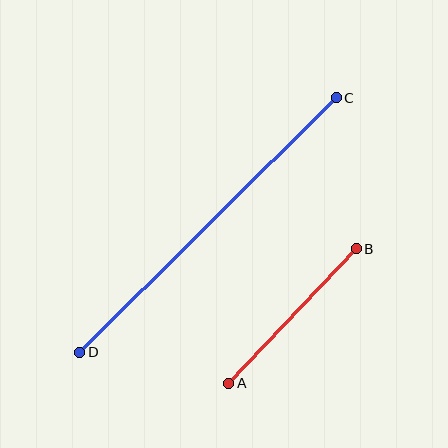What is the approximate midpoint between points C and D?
The midpoint is at approximately (208, 225) pixels.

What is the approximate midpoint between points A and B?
The midpoint is at approximately (292, 316) pixels.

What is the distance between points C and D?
The distance is approximately 361 pixels.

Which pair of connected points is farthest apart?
Points C and D are farthest apart.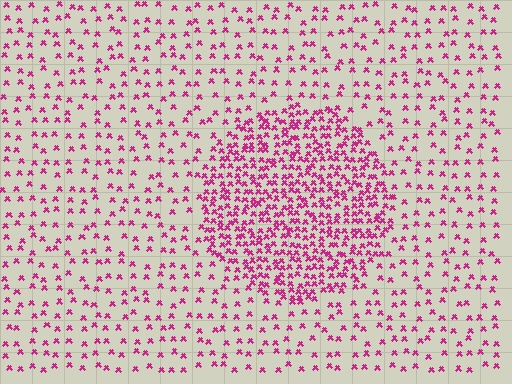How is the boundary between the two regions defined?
The boundary is defined by a change in element density (approximately 2.7x ratio). All elements are the same color, size, and shape.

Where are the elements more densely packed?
The elements are more densely packed inside the circle boundary.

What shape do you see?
I see a circle.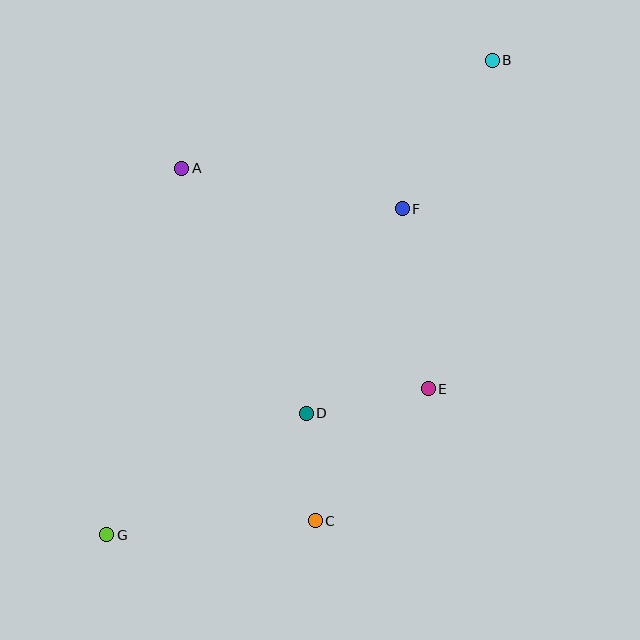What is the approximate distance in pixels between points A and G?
The distance between A and G is approximately 374 pixels.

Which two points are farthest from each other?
Points B and G are farthest from each other.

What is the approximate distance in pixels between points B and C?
The distance between B and C is approximately 494 pixels.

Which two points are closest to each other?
Points C and D are closest to each other.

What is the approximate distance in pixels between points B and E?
The distance between B and E is approximately 335 pixels.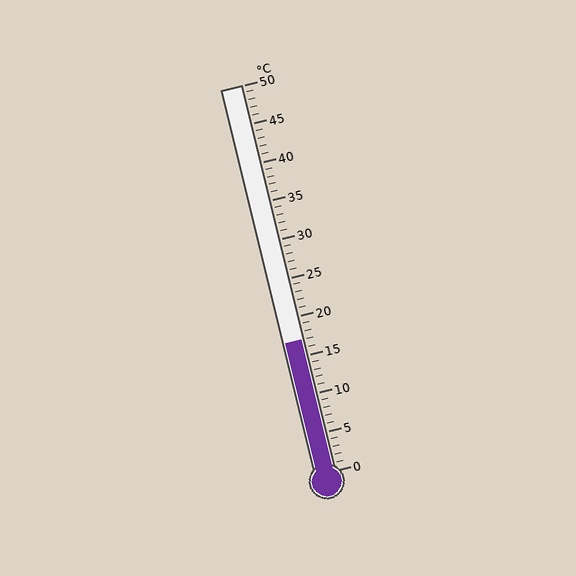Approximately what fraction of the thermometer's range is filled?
The thermometer is filled to approximately 35% of its range.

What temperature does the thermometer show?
The thermometer shows approximately 17°C.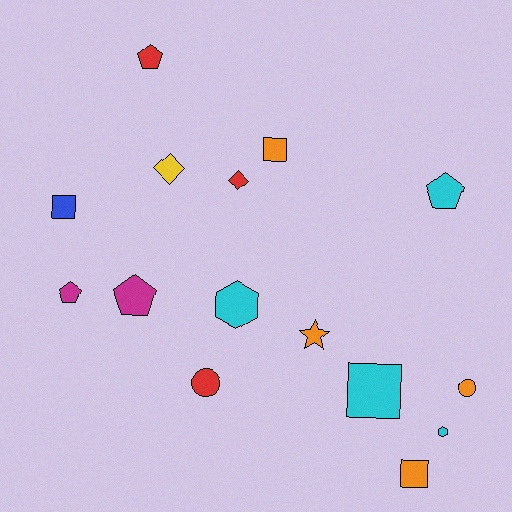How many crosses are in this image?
There are no crosses.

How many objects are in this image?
There are 15 objects.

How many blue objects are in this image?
There is 1 blue object.